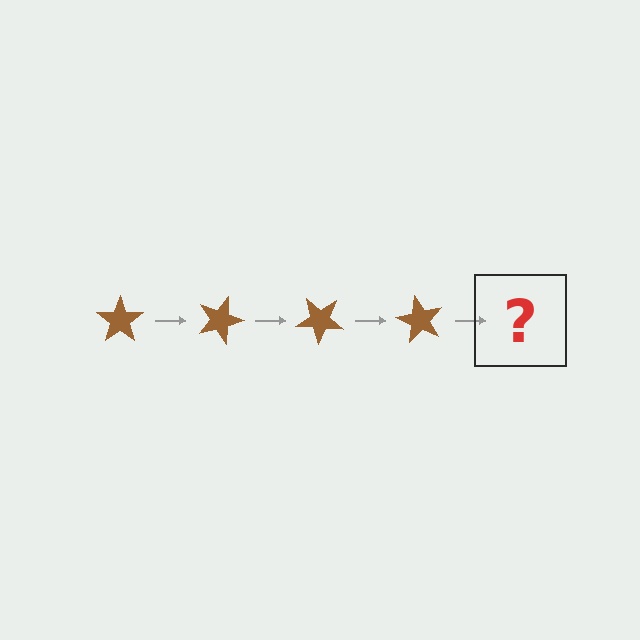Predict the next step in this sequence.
The next step is a brown star rotated 80 degrees.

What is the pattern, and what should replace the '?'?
The pattern is that the star rotates 20 degrees each step. The '?' should be a brown star rotated 80 degrees.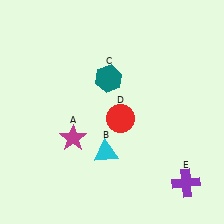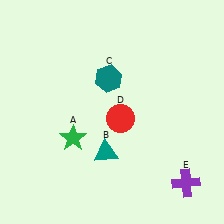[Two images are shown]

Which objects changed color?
A changed from magenta to green. B changed from cyan to teal.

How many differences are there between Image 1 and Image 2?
There are 2 differences between the two images.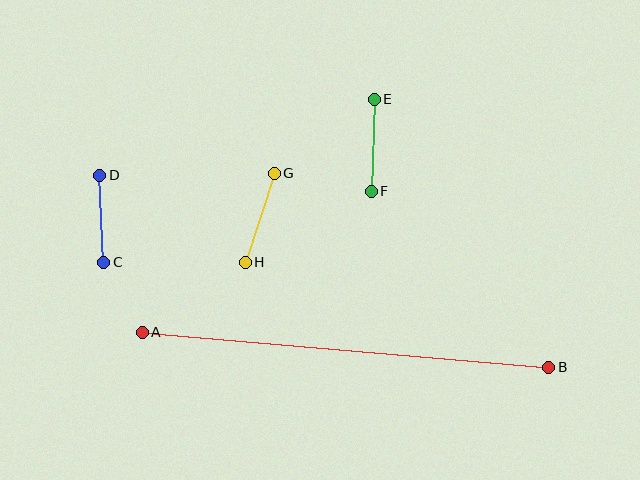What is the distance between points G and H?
The distance is approximately 94 pixels.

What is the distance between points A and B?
The distance is approximately 408 pixels.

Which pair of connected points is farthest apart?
Points A and B are farthest apart.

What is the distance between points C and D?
The distance is approximately 87 pixels.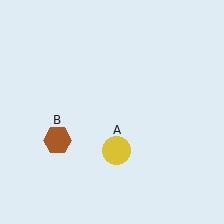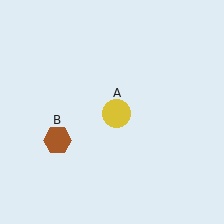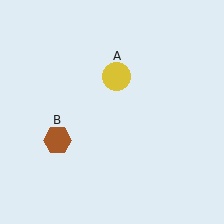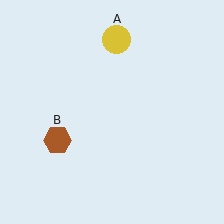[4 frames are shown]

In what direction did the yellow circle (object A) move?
The yellow circle (object A) moved up.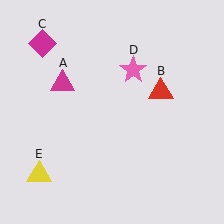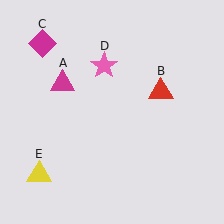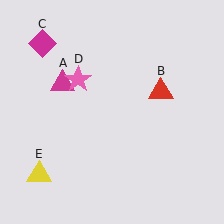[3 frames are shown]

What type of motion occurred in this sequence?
The pink star (object D) rotated counterclockwise around the center of the scene.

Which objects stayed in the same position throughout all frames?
Magenta triangle (object A) and red triangle (object B) and magenta diamond (object C) and yellow triangle (object E) remained stationary.